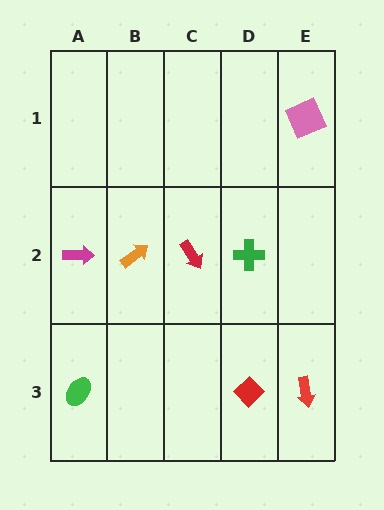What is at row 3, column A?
A green ellipse.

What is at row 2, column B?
An orange arrow.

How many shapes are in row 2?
4 shapes.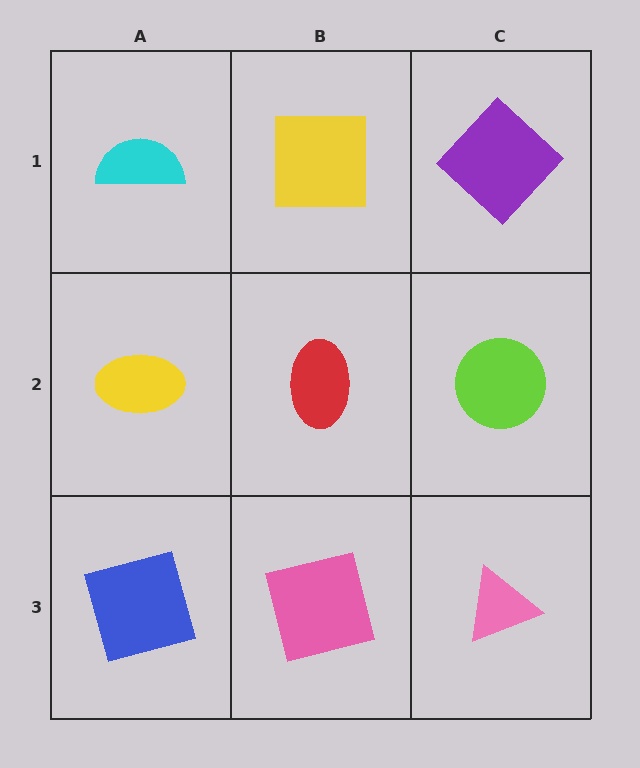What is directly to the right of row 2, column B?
A lime circle.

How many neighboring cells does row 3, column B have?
3.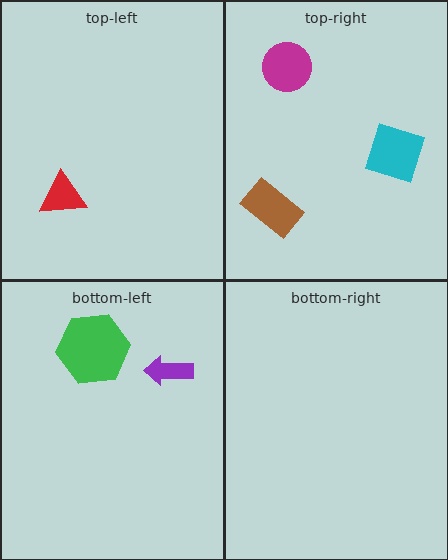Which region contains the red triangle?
The top-left region.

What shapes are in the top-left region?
The red triangle.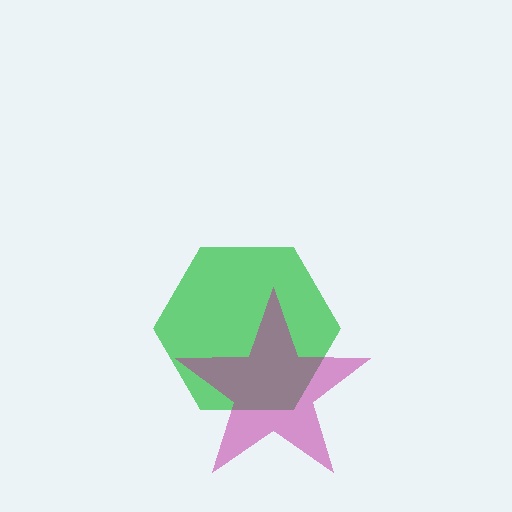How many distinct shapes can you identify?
There are 2 distinct shapes: a green hexagon, a magenta star.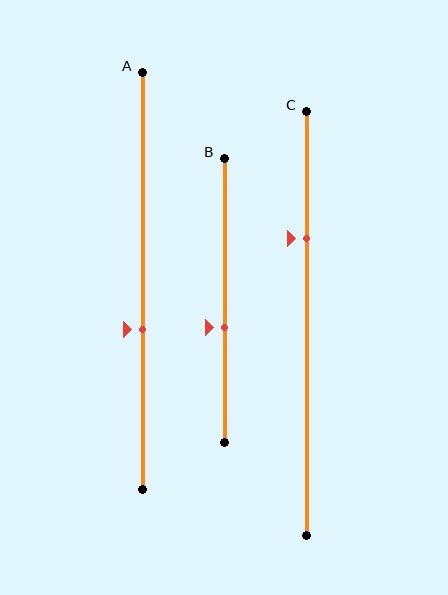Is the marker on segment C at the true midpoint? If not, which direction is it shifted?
No, the marker on segment C is shifted upward by about 20% of the segment length.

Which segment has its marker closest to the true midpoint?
Segment B has its marker closest to the true midpoint.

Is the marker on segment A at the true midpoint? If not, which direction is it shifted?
No, the marker on segment A is shifted downward by about 12% of the segment length.